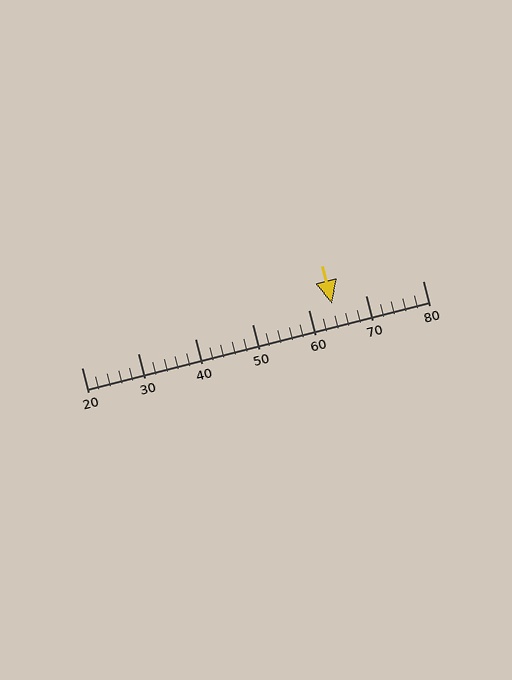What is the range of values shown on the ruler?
The ruler shows values from 20 to 80.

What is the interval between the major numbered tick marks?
The major tick marks are spaced 10 units apart.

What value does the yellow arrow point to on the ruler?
The yellow arrow points to approximately 64.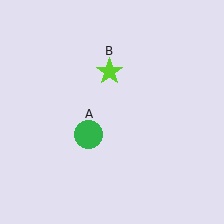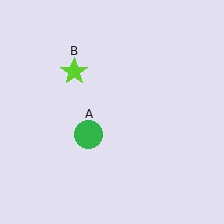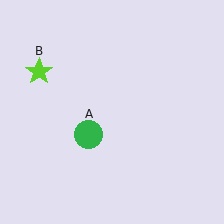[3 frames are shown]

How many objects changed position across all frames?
1 object changed position: lime star (object B).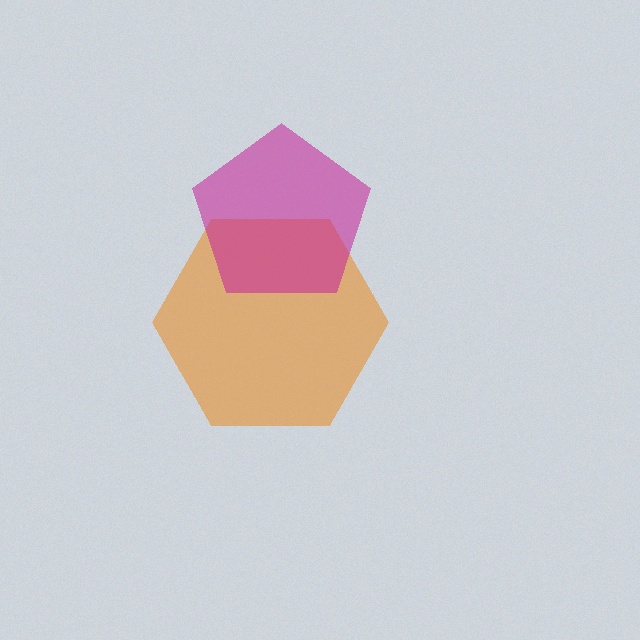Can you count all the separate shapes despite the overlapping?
Yes, there are 2 separate shapes.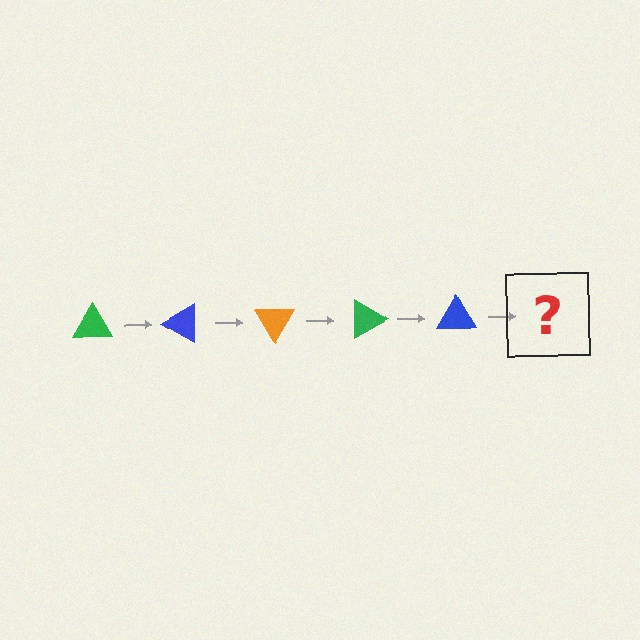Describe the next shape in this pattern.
It should be an orange triangle, rotated 150 degrees from the start.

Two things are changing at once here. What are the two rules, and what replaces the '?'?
The two rules are that it rotates 30 degrees each step and the color cycles through green, blue, and orange. The '?' should be an orange triangle, rotated 150 degrees from the start.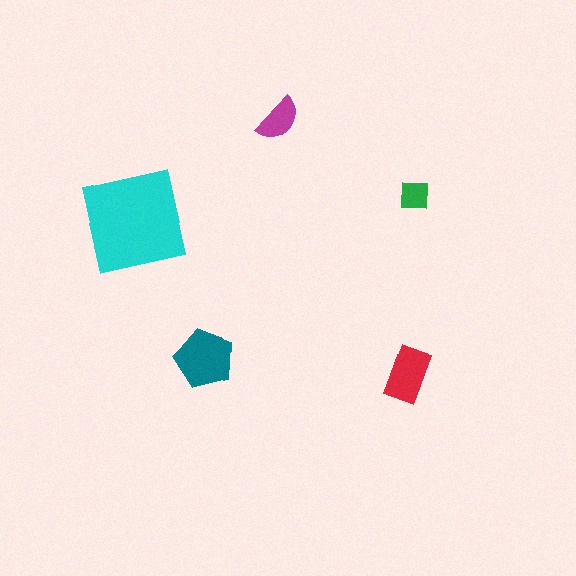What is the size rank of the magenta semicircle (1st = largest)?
4th.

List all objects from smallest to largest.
The green square, the magenta semicircle, the red rectangle, the teal pentagon, the cyan square.